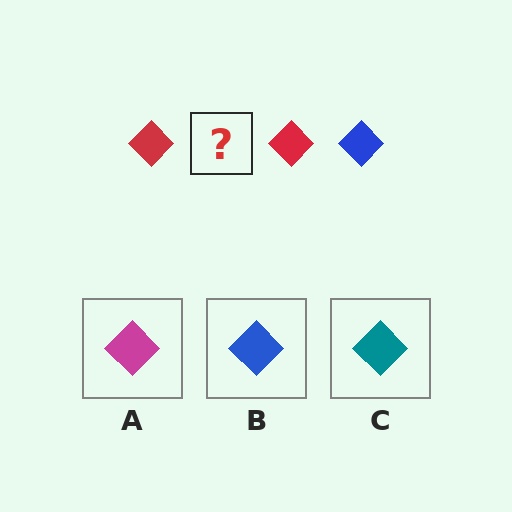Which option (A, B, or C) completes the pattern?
B.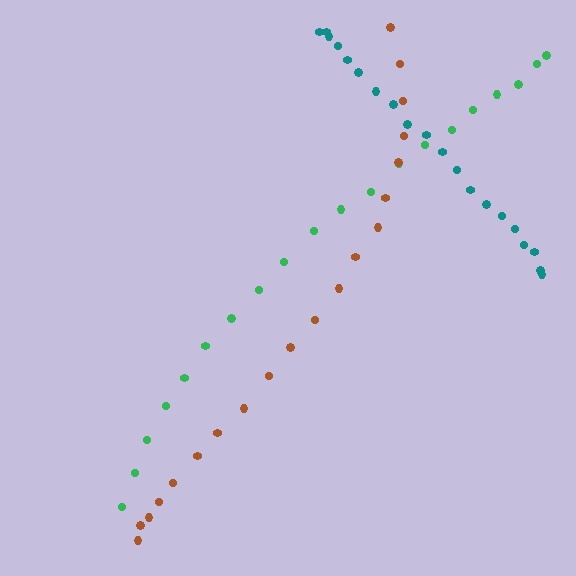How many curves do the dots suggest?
There are 3 distinct paths.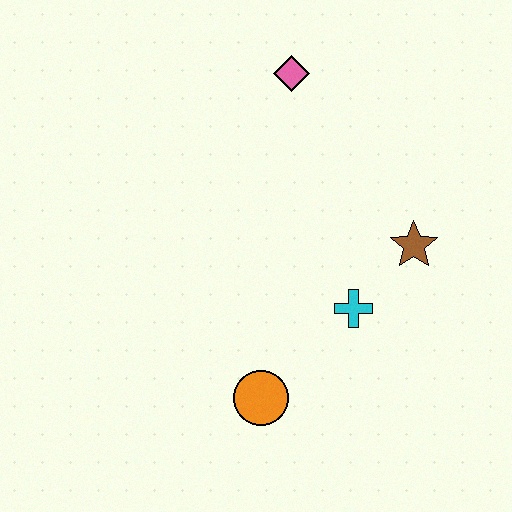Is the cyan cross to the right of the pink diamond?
Yes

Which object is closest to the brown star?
The cyan cross is closest to the brown star.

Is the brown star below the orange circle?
No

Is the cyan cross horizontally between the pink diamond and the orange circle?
No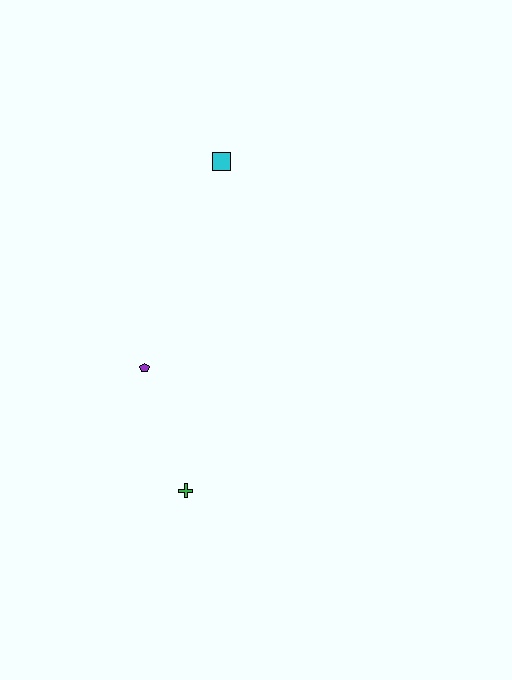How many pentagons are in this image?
There is 1 pentagon.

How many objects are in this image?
There are 3 objects.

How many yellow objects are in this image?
There are no yellow objects.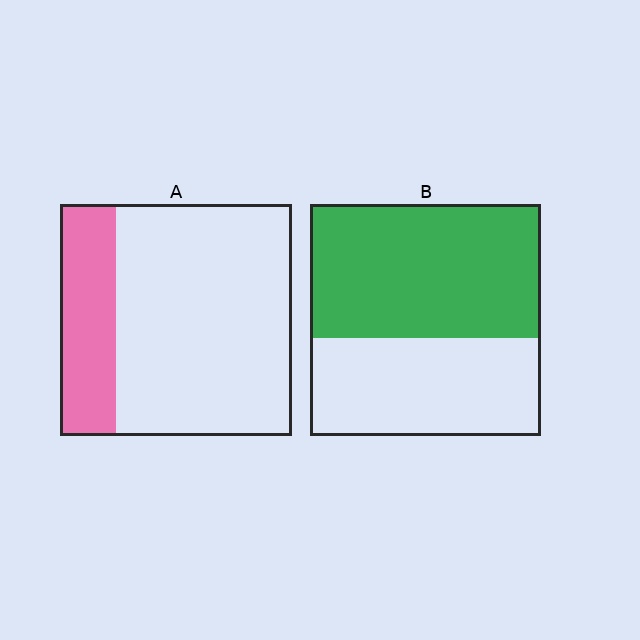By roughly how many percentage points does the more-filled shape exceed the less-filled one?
By roughly 35 percentage points (B over A).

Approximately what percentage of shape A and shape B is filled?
A is approximately 25% and B is approximately 60%.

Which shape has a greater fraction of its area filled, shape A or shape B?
Shape B.